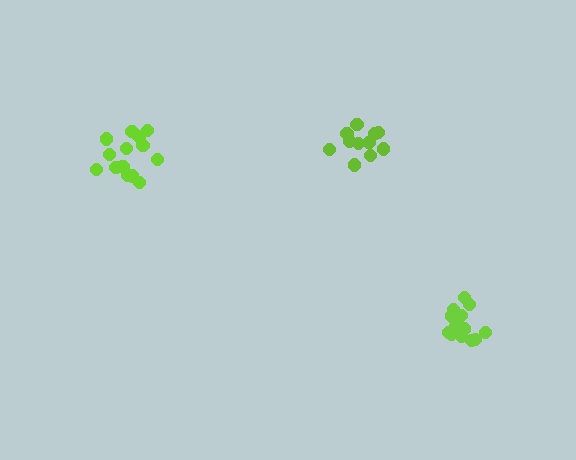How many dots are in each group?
Group 1: 14 dots, Group 2: 14 dots, Group 3: 11 dots (39 total).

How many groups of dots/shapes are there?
There are 3 groups.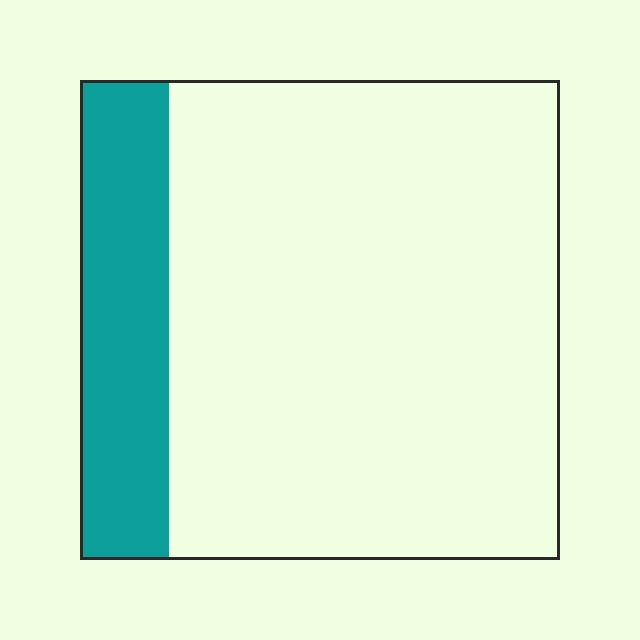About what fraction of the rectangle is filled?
About one fifth (1/5).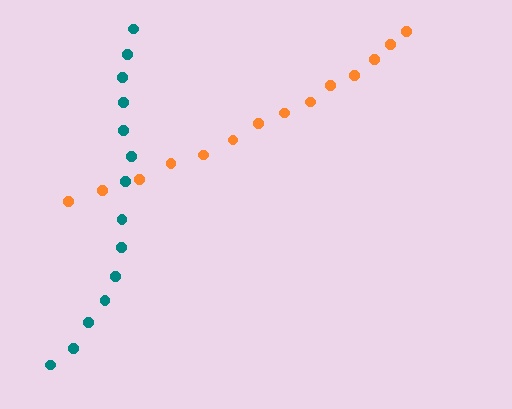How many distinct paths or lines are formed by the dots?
There are 2 distinct paths.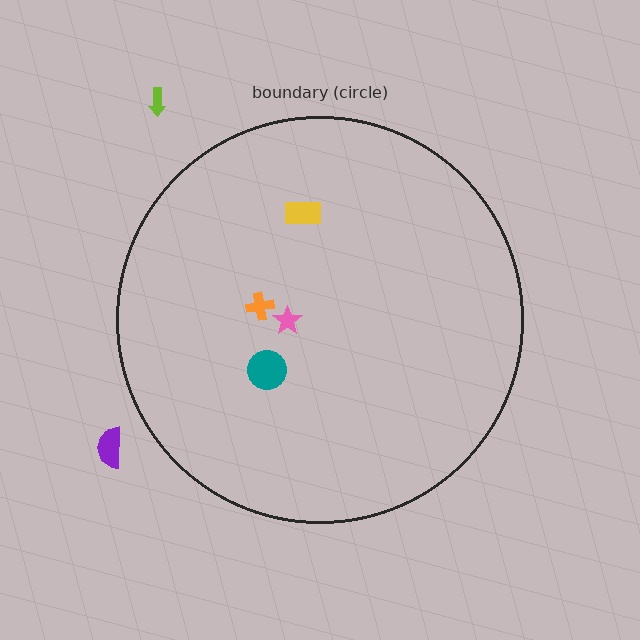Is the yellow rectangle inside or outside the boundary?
Inside.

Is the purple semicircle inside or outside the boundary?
Outside.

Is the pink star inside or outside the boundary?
Inside.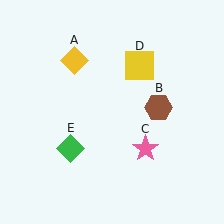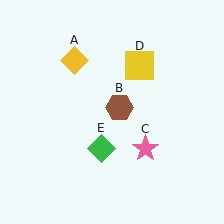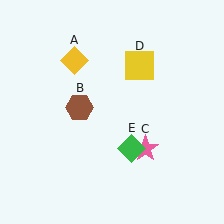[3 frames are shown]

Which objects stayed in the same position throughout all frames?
Yellow diamond (object A) and pink star (object C) and yellow square (object D) remained stationary.